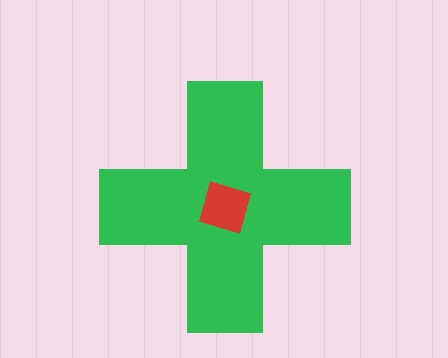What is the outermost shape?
The green cross.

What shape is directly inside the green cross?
The red square.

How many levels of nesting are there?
2.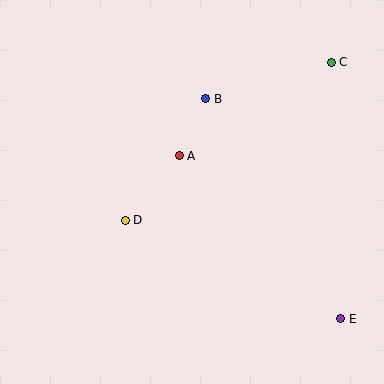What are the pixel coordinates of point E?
Point E is at (341, 319).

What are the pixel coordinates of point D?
Point D is at (125, 220).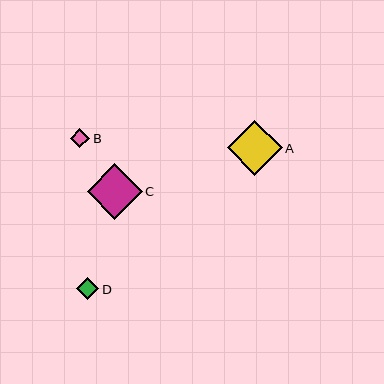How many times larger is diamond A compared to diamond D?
Diamond A is approximately 2.5 times the size of diamond D.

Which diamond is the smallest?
Diamond B is the smallest with a size of approximately 20 pixels.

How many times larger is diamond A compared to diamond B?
Diamond A is approximately 2.8 times the size of diamond B.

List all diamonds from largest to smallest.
From largest to smallest: C, A, D, B.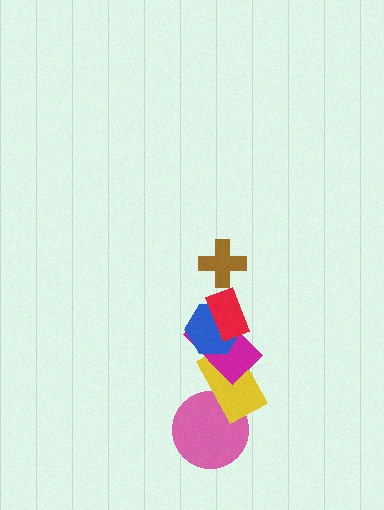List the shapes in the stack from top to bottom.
From top to bottom: the brown cross, the red rectangle, the blue hexagon, the magenta rectangle, the yellow rectangle, the pink circle.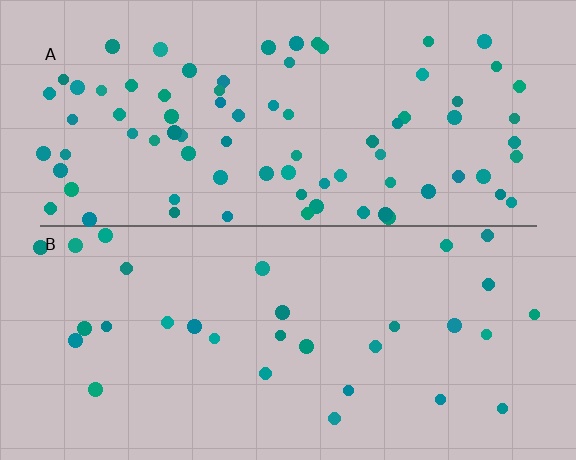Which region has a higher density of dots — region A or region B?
A (the top).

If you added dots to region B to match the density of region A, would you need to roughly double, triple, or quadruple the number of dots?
Approximately triple.